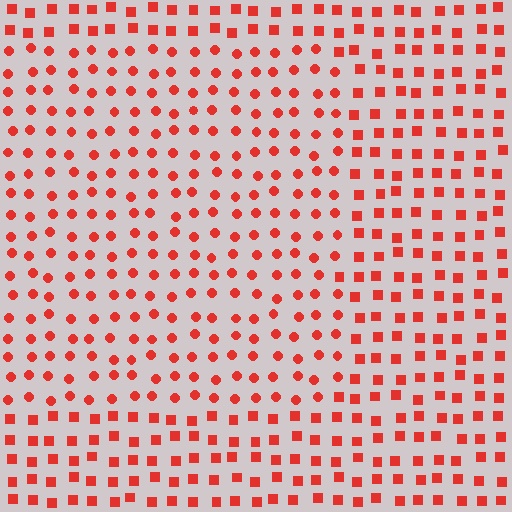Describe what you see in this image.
The image is filled with small red elements arranged in a uniform grid. A rectangle-shaped region contains circles, while the surrounding area contains squares. The boundary is defined purely by the change in element shape.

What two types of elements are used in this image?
The image uses circles inside the rectangle region and squares outside it.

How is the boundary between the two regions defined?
The boundary is defined by a change in element shape: circles inside vs. squares outside. All elements share the same color and spacing.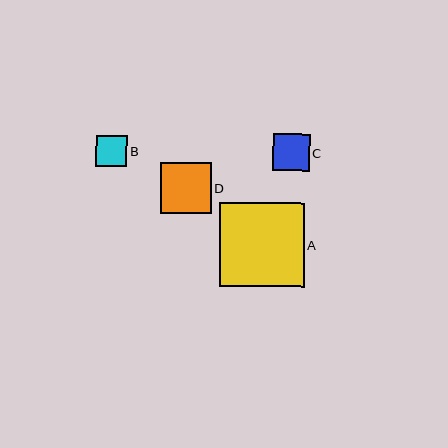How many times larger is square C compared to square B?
Square C is approximately 1.2 times the size of square B.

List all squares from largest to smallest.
From largest to smallest: A, D, C, B.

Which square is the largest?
Square A is the largest with a size of approximately 85 pixels.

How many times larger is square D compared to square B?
Square D is approximately 1.6 times the size of square B.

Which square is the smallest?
Square B is the smallest with a size of approximately 31 pixels.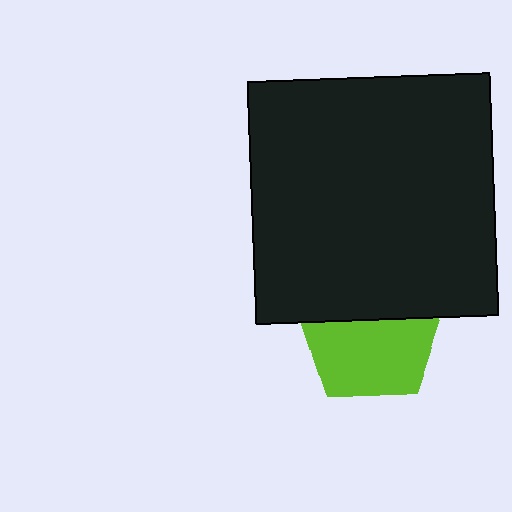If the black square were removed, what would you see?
You would see the complete lime pentagon.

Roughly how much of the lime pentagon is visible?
About half of it is visible (roughly 61%).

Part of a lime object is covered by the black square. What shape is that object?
It is a pentagon.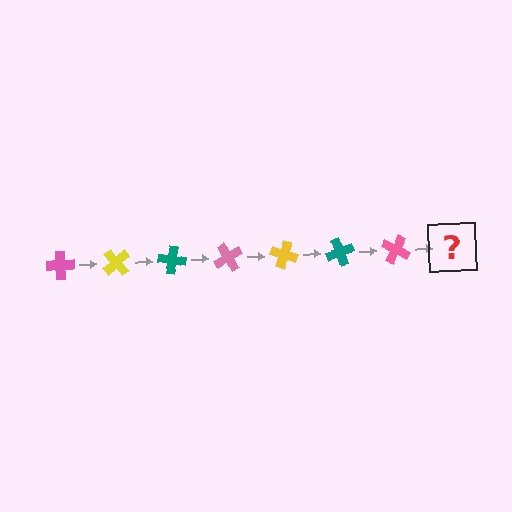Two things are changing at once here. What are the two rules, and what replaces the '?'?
The two rules are that it rotates 50 degrees each step and the color cycles through pink, yellow, and teal. The '?' should be a yellow cross, rotated 350 degrees from the start.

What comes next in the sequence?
The next element should be a yellow cross, rotated 350 degrees from the start.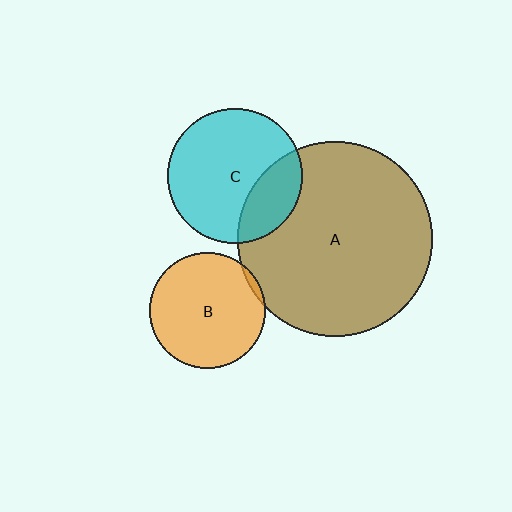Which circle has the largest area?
Circle A (brown).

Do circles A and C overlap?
Yes.